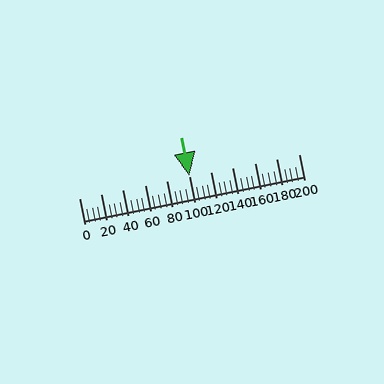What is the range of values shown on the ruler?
The ruler shows values from 0 to 200.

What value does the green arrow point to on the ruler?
The green arrow points to approximately 100.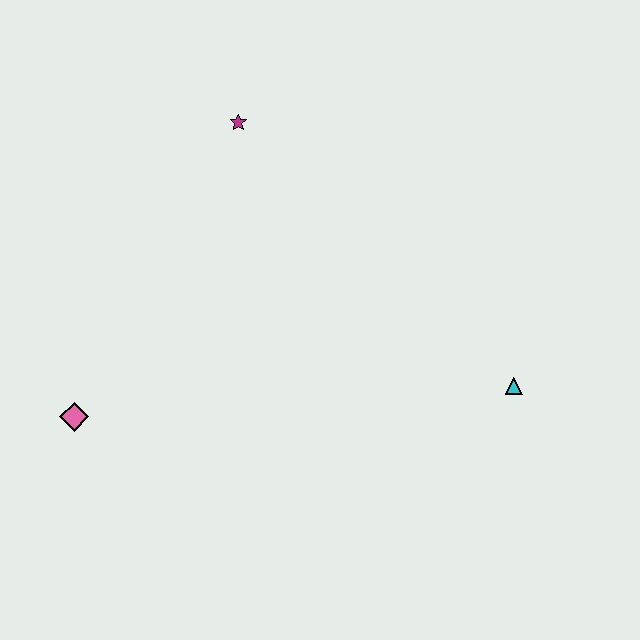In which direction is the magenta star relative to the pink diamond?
The magenta star is above the pink diamond.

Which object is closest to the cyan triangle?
The magenta star is closest to the cyan triangle.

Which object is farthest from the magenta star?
The cyan triangle is farthest from the magenta star.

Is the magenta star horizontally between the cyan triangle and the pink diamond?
Yes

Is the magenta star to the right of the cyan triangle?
No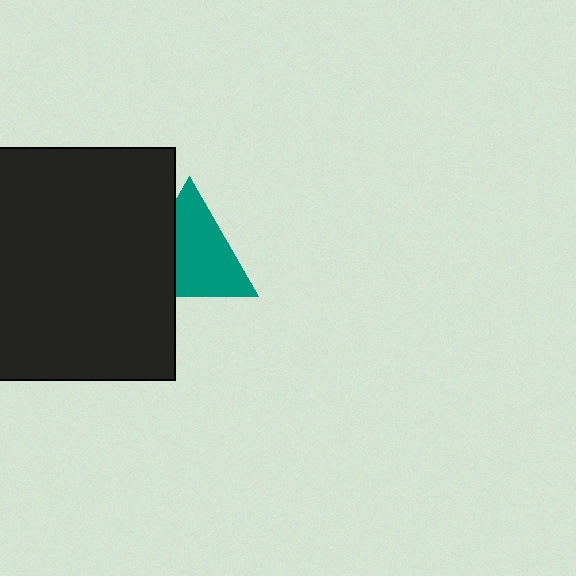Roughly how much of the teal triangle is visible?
Most of it is visible (roughly 68%).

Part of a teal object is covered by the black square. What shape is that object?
It is a triangle.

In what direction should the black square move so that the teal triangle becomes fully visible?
The black square should move left. That is the shortest direction to clear the overlap and leave the teal triangle fully visible.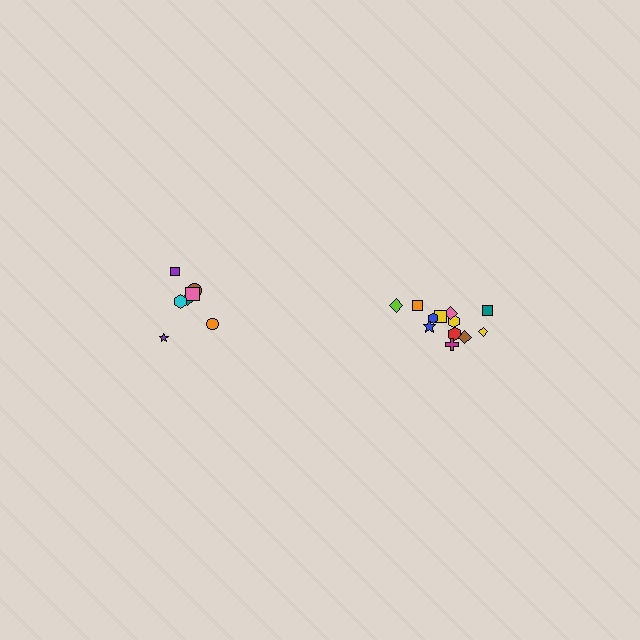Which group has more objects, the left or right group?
The right group.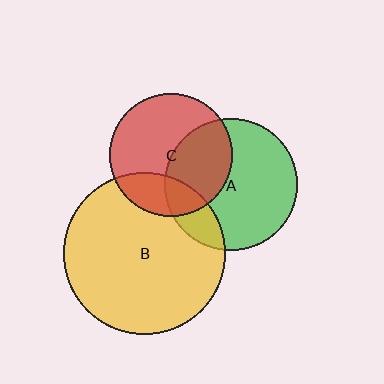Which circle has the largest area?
Circle B (yellow).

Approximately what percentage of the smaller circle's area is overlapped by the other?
Approximately 20%.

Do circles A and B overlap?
Yes.